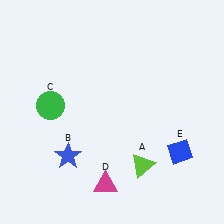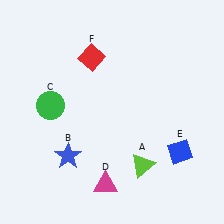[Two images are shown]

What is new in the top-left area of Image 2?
A red diamond (F) was added in the top-left area of Image 2.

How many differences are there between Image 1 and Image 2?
There is 1 difference between the two images.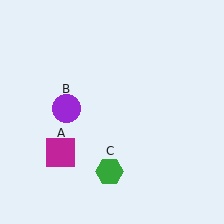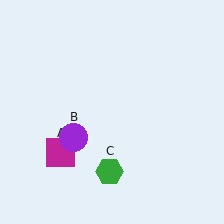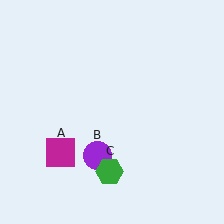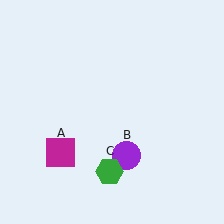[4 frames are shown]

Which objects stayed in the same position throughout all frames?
Magenta square (object A) and green hexagon (object C) remained stationary.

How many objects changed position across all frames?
1 object changed position: purple circle (object B).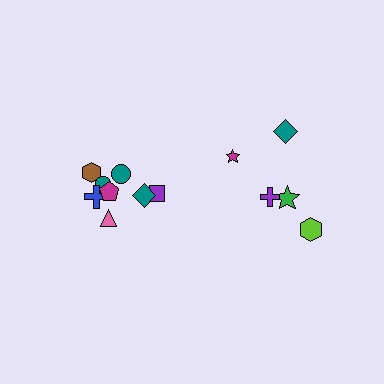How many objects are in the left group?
There are 8 objects.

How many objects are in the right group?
There are 5 objects.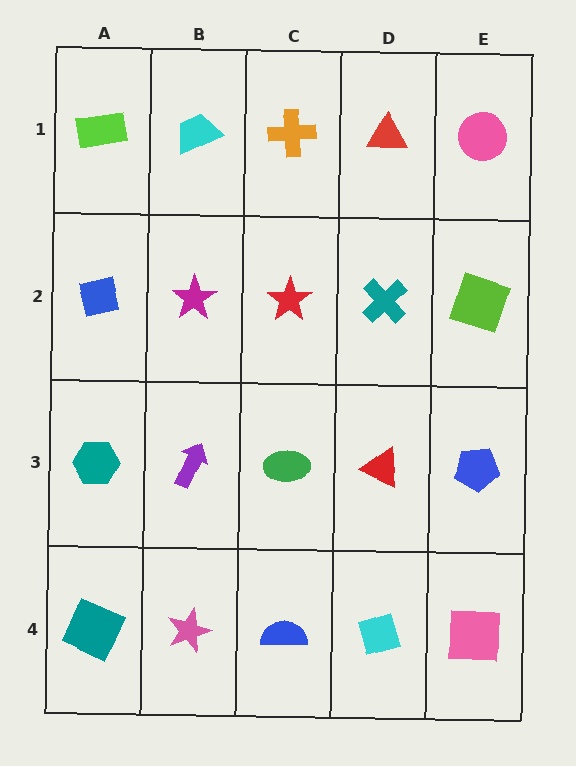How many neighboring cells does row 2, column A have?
3.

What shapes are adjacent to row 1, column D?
A teal cross (row 2, column D), an orange cross (row 1, column C), a pink circle (row 1, column E).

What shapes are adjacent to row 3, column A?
A blue square (row 2, column A), a teal square (row 4, column A), a purple arrow (row 3, column B).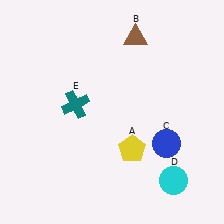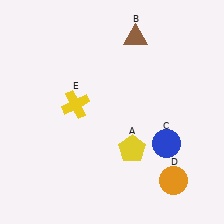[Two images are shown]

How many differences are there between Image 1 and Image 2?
There are 2 differences between the two images.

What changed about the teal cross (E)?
In Image 1, E is teal. In Image 2, it changed to yellow.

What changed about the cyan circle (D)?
In Image 1, D is cyan. In Image 2, it changed to orange.